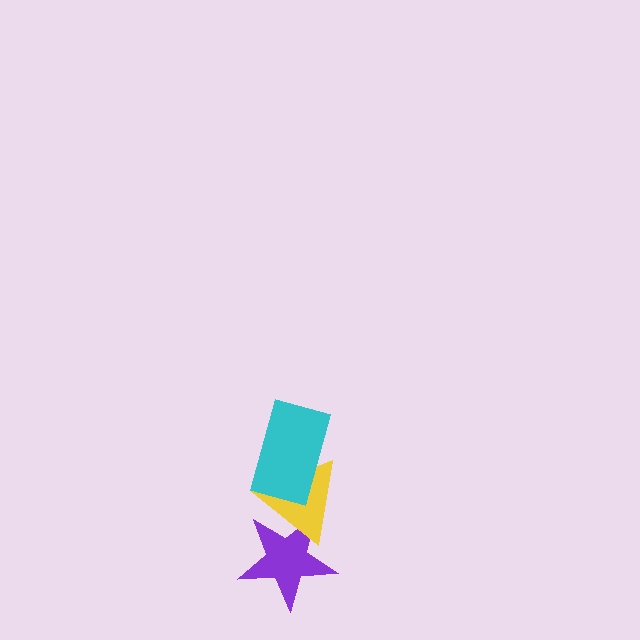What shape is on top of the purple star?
The yellow triangle is on top of the purple star.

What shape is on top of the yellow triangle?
The cyan rectangle is on top of the yellow triangle.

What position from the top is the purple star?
The purple star is 3rd from the top.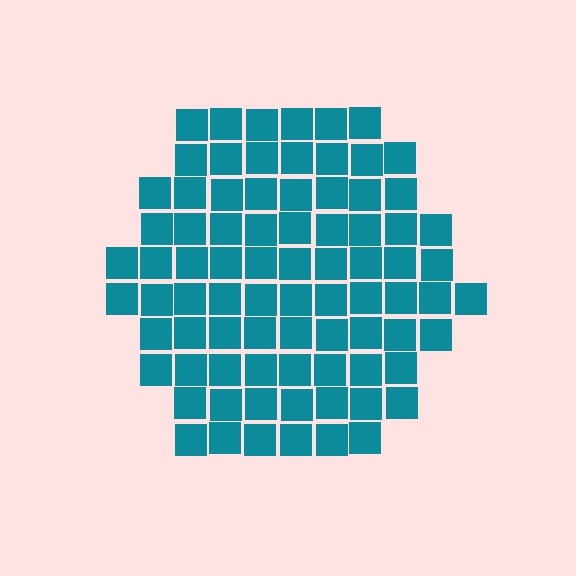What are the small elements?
The small elements are squares.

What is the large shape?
The large shape is a hexagon.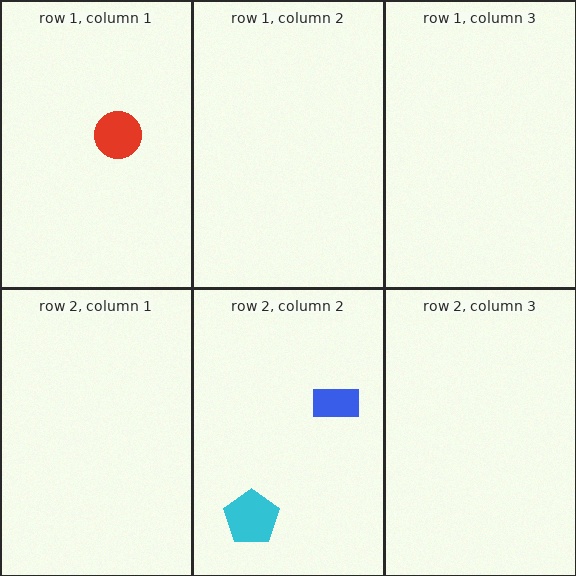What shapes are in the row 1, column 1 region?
The red circle.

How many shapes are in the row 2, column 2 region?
2.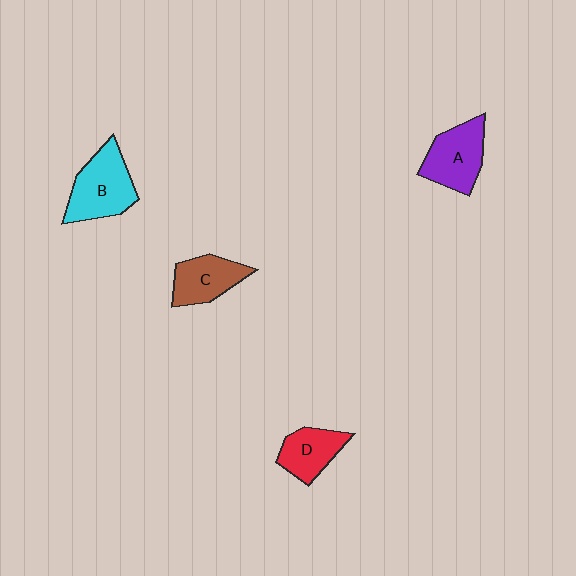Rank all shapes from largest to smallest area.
From largest to smallest: B (cyan), A (purple), C (brown), D (red).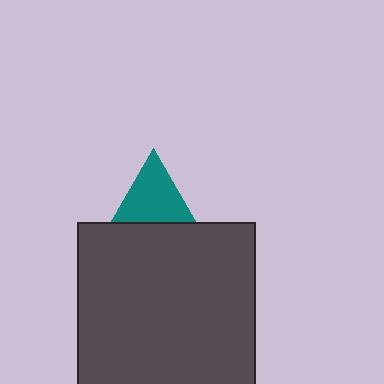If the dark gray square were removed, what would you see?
You would see the complete teal triangle.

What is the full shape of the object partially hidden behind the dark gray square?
The partially hidden object is a teal triangle.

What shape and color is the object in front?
The object in front is a dark gray square.